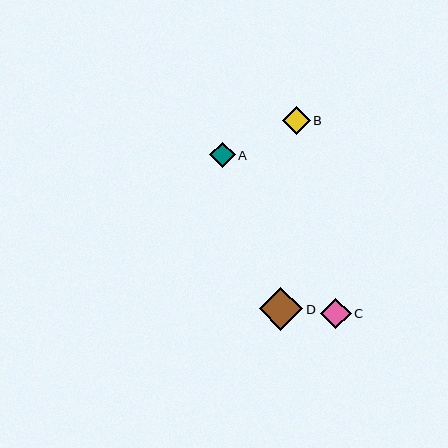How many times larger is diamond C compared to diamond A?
Diamond C is approximately 1.2 times the size of diamond A.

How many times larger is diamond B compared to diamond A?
Diamond B is approximately 1.1 times the size of diamond A.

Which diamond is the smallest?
Diamond A is the smallest with a size of approximately 25 pixels.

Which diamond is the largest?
Diamond D is the largest with a size of approximately 43 pixels.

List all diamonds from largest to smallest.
From largest to smallest: D, C, B, A.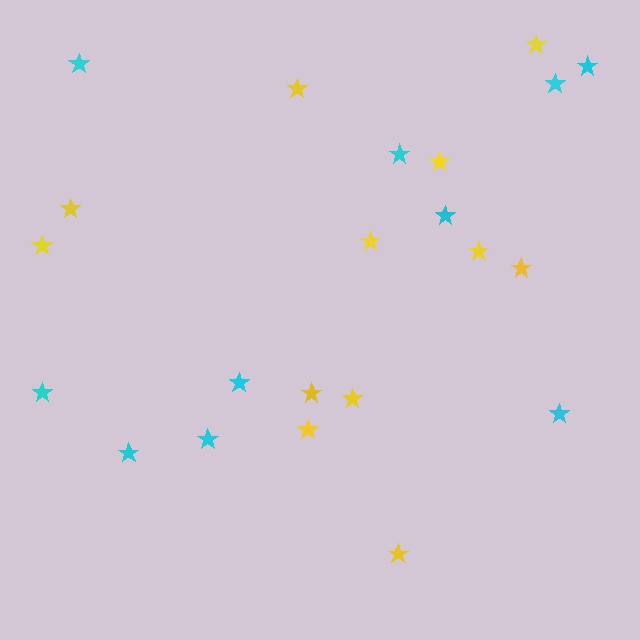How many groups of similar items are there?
There are 2 groups: one group of yellow stars (12) and one group of cyan stars (10).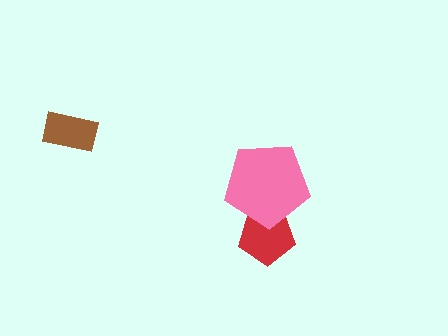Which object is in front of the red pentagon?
The pink pentagon is in front of the red pentagon.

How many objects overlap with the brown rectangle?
0 objects overlap with the brown rectangle.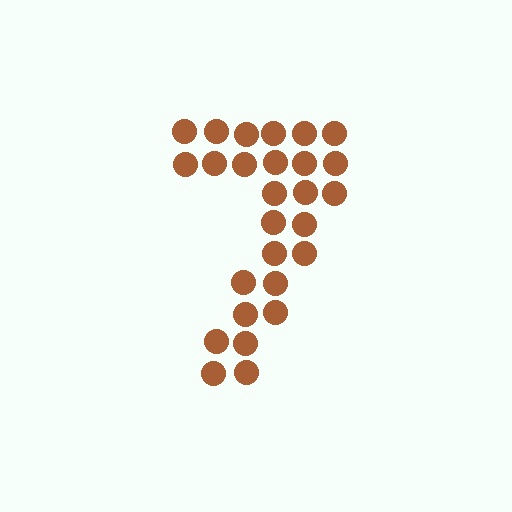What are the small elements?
The small elements are circles.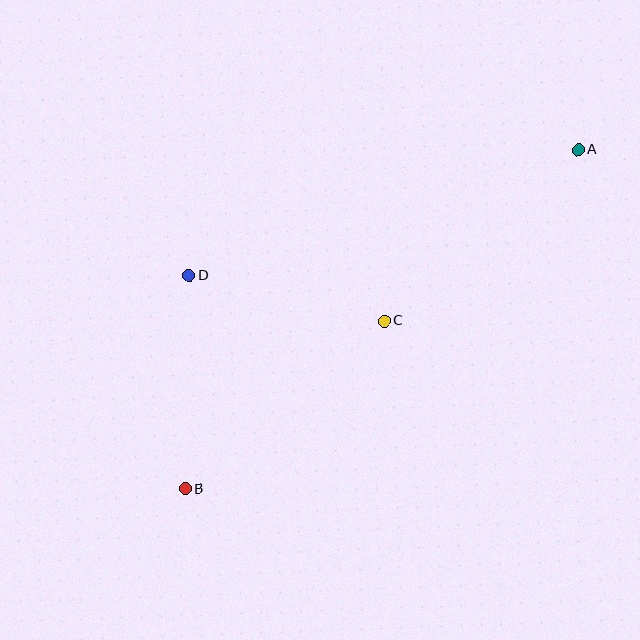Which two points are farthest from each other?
Points A and B are farthest from each other.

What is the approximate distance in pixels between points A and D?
The distance between A and D is approximately 409 pixels.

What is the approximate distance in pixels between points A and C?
The distance between A and C is approximately 259 pixels.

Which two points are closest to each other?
Points C and D are closest to each other.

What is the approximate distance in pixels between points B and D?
The distance between B and D is approximately 213 pixels.